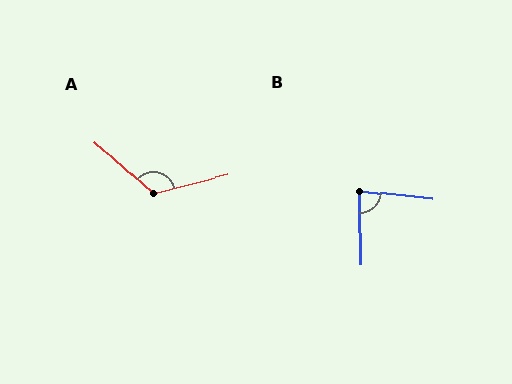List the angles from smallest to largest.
B (84°), A (124°).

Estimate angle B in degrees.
Approximately 84 degrees.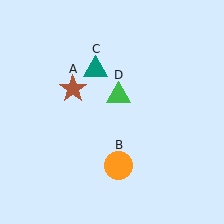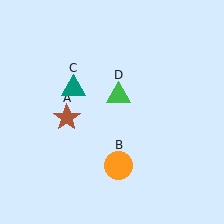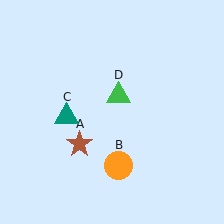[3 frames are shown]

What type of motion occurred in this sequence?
The brown star (object A), teal triangle (object C) rotated counterclockwise around the center of the scene.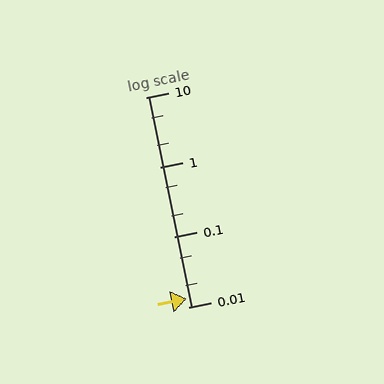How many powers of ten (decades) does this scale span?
The scale spans 3 decades, from 0.01 to 10.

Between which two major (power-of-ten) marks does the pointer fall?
The pointer is between 0.01 and 0.1.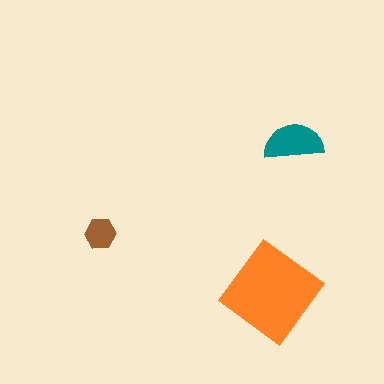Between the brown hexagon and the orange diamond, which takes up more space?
The orange diamond.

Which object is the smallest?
The brown hexagon.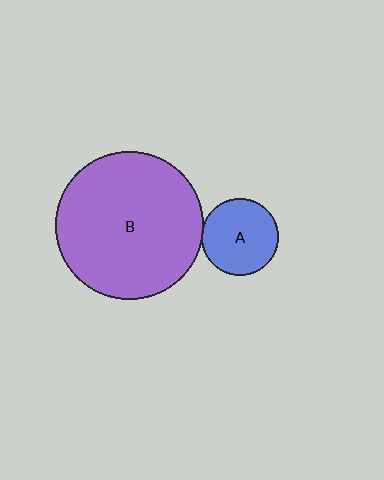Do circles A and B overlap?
Yes.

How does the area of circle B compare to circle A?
Approximately 3.7 times.